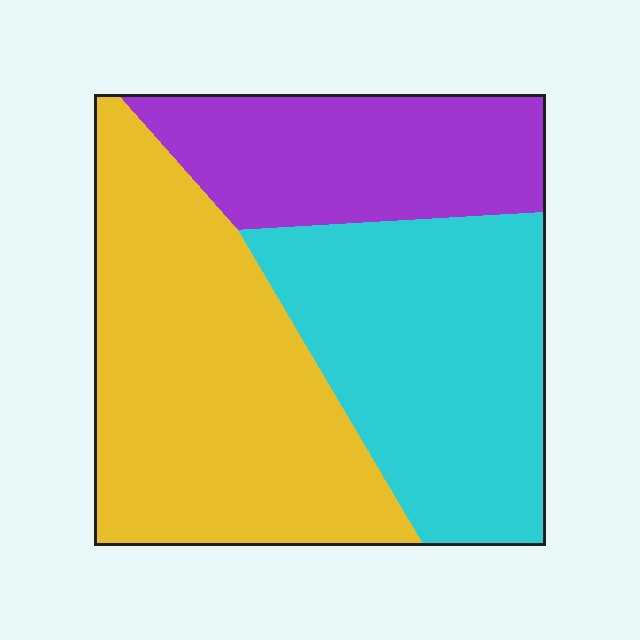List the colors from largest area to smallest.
From largest to smallest: yellow, cyan, purple.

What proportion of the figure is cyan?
Cyan covers about 35% of the figure.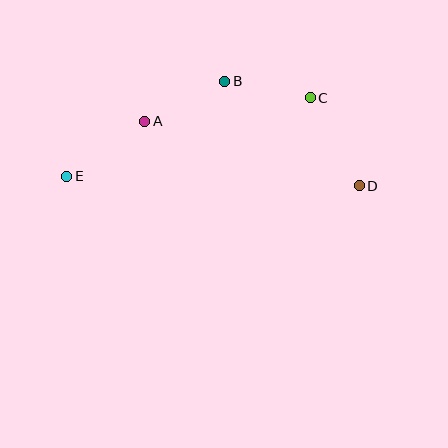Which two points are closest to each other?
Points B and C are closest to each other.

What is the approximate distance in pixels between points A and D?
The distance between A and D is approximately 224 pixels.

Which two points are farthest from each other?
Points D and E are farthest from each other.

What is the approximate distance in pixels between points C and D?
The distance between C and D is approximately 101 pixels.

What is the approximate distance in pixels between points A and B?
The distance between A and B is approximately 89 pixels.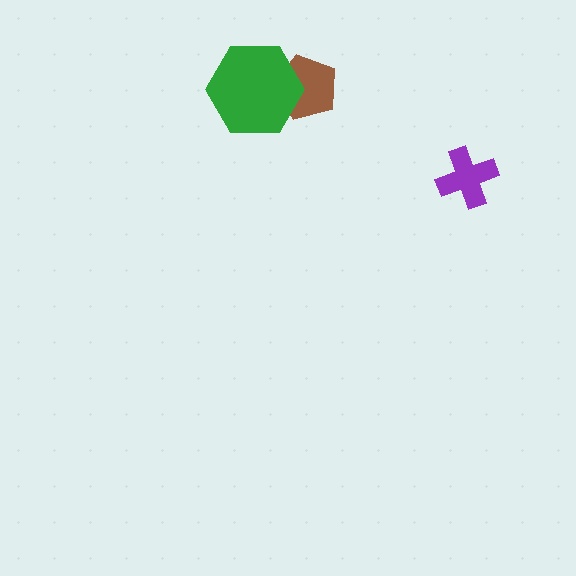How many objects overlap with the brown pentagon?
1 object overlaps with the brown pentagon.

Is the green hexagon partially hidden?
No, no other shape covers it.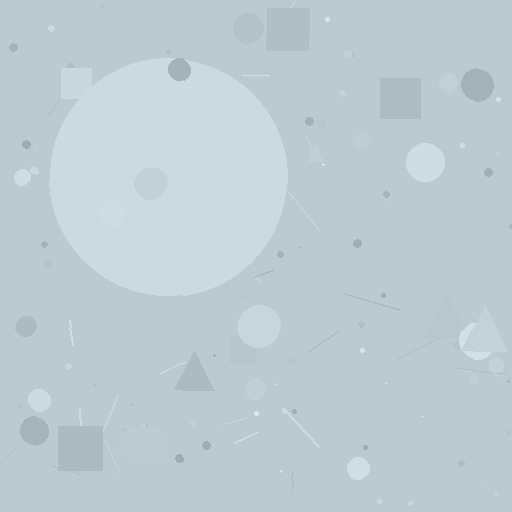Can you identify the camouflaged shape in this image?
The camouflaged shape is a circle.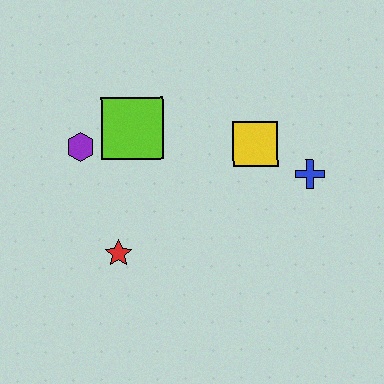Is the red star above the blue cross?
No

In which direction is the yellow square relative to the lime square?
The yellow square is to the right of the lime square.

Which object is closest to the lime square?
The purple hexagon is closest to the lime square.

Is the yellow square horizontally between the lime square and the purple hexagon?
No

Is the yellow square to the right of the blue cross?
No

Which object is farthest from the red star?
The blue cross is farthest from the red star.